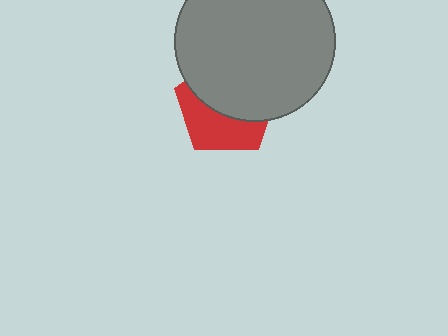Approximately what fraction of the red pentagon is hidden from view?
Roughly 57% of the red pentagon is hidden behind the gray circle.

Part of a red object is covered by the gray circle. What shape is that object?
It is a pentagon.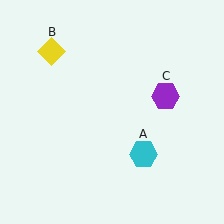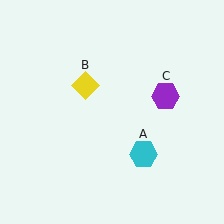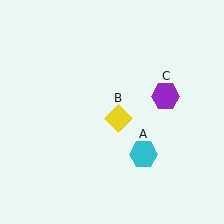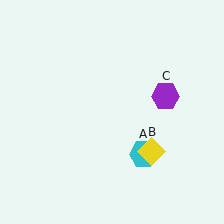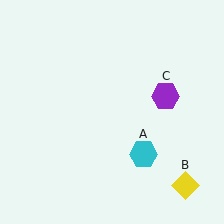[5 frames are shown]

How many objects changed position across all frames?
1 object changed position: yellow diamond (object B).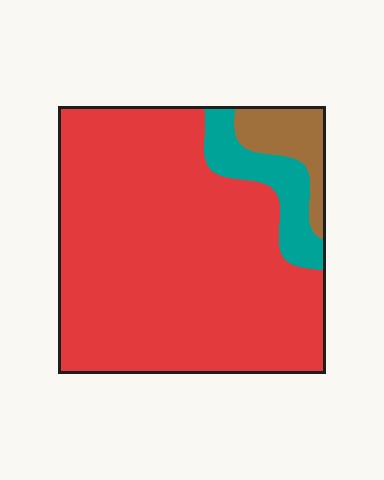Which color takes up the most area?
Red, at roughly 80%.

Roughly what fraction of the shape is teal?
Teal covers around 10% of the shape.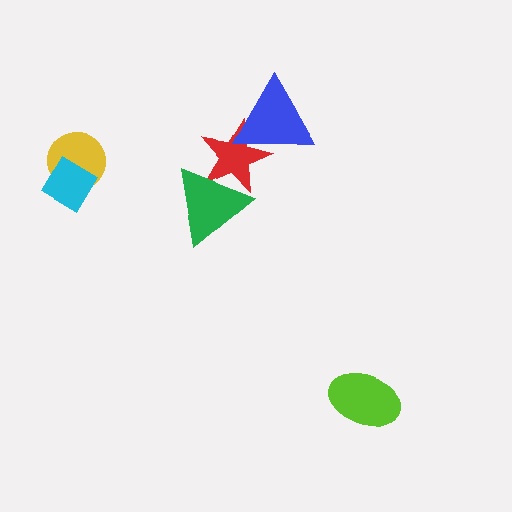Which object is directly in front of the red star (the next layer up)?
The green triangle is directly in front of the red star.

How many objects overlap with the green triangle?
1 object overlaps with the green triangle.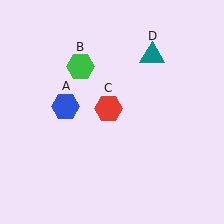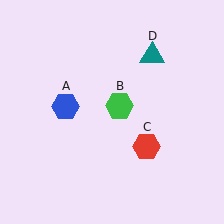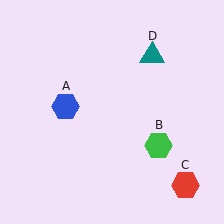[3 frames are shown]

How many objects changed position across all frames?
2 objects changed position: green hexagon (object B), red hexagon (object C).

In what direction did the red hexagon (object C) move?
The red hexagon (object C) moved down and to the right.